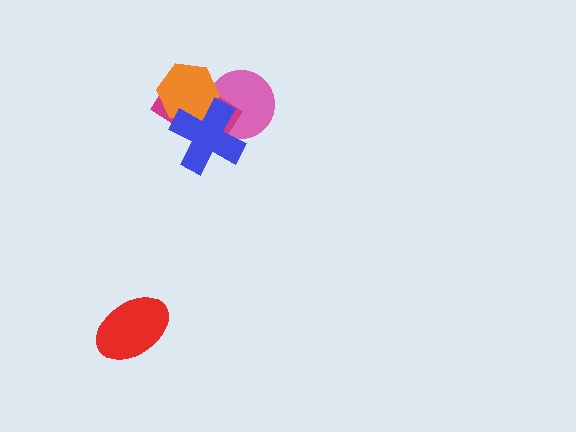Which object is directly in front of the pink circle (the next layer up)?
The magenta rectangle is directly in front of the pink circle.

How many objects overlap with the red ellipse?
0 objects overlap with the red ellipse.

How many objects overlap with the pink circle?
3 objects overlap with the pink circle.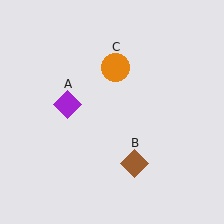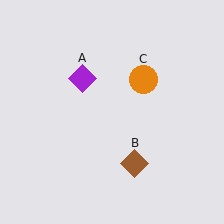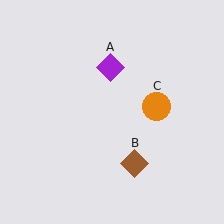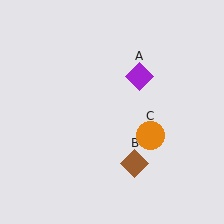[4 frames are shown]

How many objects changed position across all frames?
2 objects changed position: purple diamond (object A), orange circle (object C).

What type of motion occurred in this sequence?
The purple diamond (object A), orange circle (object C) rotated clockwise around the center of the scene.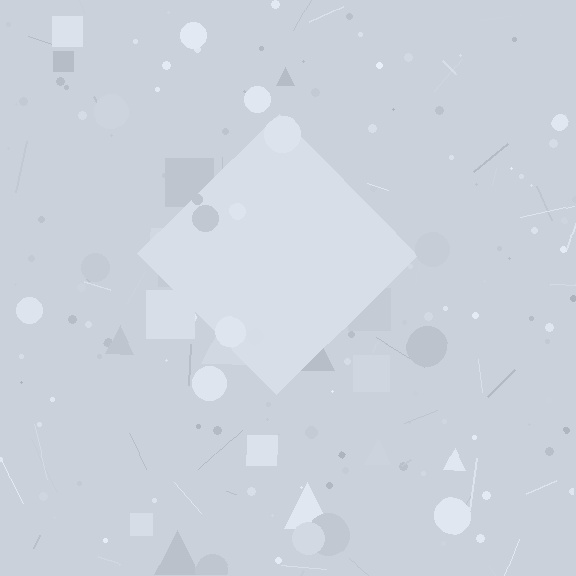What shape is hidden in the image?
A diamond is hidden in the image.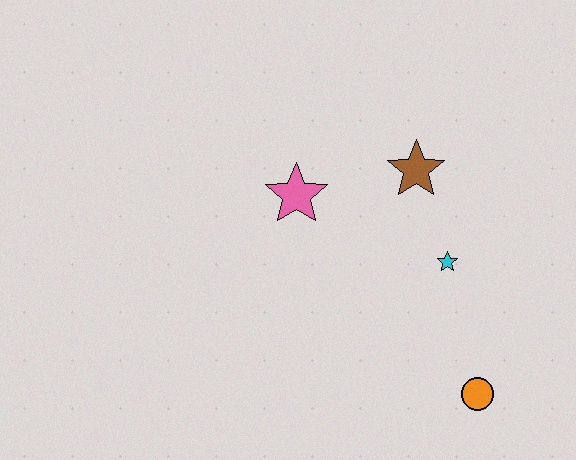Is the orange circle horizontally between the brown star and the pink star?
No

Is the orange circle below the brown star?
Yes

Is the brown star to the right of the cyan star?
No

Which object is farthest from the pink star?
The orange circle is farthest from the pink star.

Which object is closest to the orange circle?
The cyan star is closest to the orange circle.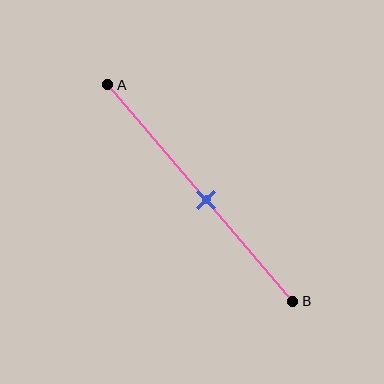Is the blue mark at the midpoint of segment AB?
No, the mark is at about 55% from A, not at the 50% midpoint.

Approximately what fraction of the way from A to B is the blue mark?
The blue mark is approximately 55% of the way from A to B.